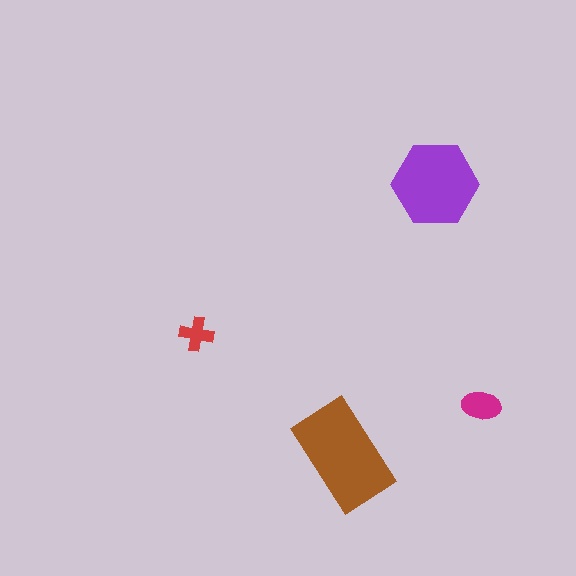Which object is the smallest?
The red cross.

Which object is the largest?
The brown rectangle.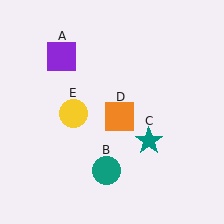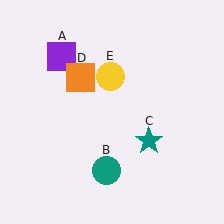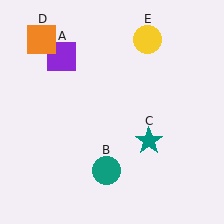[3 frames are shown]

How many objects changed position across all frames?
2 objects changed position: orange square (object D), yellow circle (object E).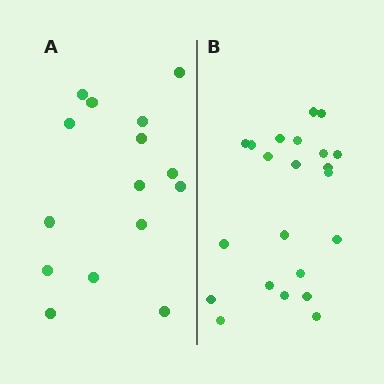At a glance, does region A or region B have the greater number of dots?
Region B (the right region) has more dots.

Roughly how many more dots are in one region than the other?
Region B has roughly 8 or so more dots than region A.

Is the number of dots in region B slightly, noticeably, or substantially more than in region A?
Region B has substantially more. The ratio is roughly 1.5 to 1.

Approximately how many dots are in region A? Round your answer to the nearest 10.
About 20 dots. (The exact count is 15, which rounds to 20.)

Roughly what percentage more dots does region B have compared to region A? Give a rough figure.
About 45% more.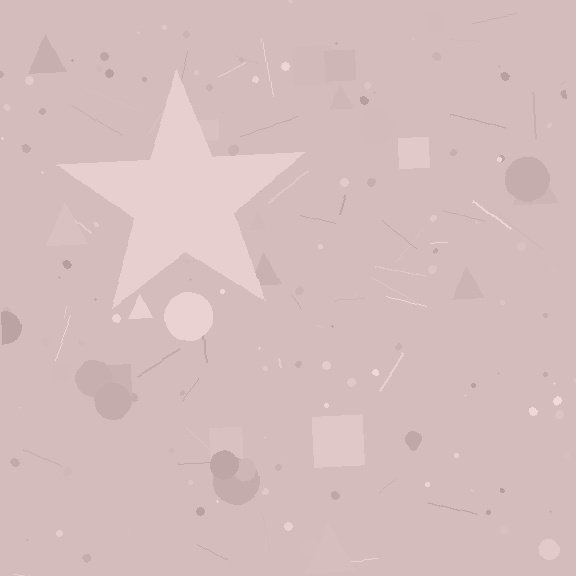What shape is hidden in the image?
A star is hidden in the image.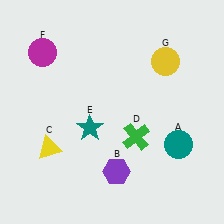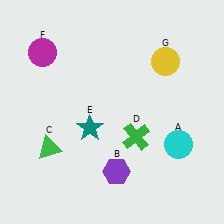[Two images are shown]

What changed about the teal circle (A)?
In Image 1, A is teal. In Image 2, it changed to cyan.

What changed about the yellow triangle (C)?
In Image 1, C is yellow. In Image 2, it changed to green.